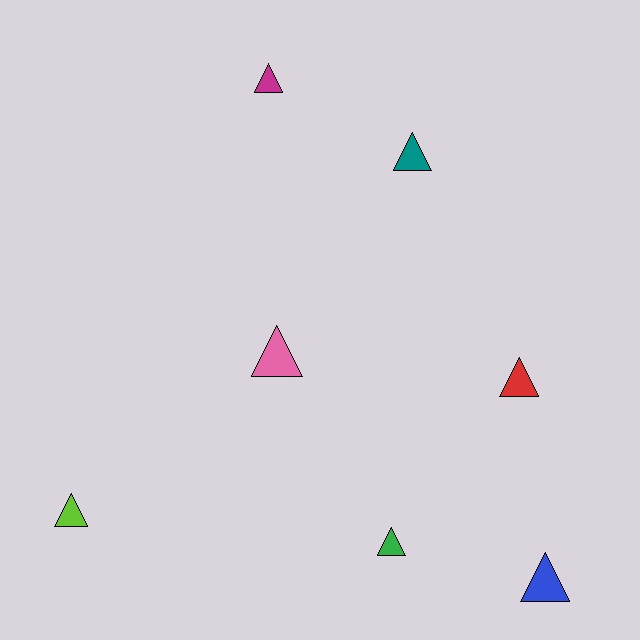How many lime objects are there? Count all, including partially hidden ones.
There is 1 lime object.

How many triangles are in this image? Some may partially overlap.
There are 7 triangles.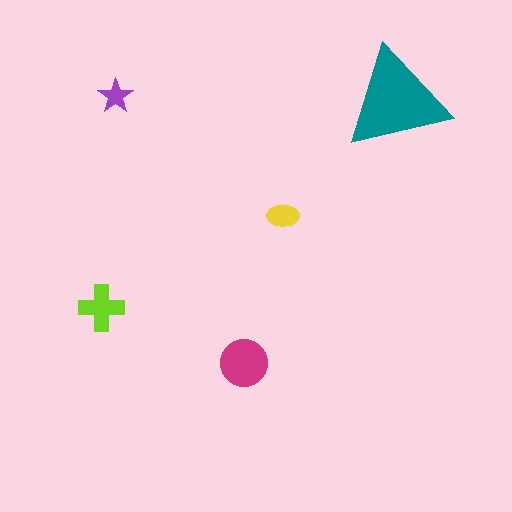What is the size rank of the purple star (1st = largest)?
5th.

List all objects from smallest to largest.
The purple star, the yellow ellipse, the lime cross, the magenta circle, the teal triangle.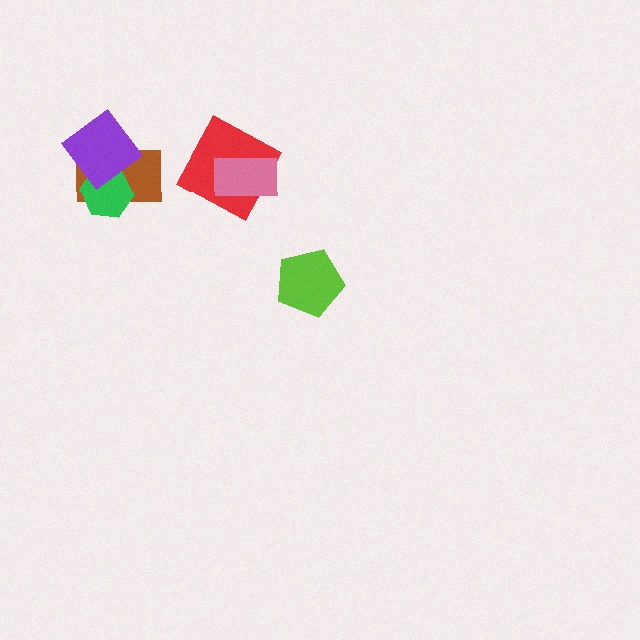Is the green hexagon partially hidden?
Yes, it is partially covered by another shape.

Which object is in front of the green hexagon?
The purple diamond is in front of the green hexagon.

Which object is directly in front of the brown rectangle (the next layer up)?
The green hexagon is directly in front of the brown rectangle.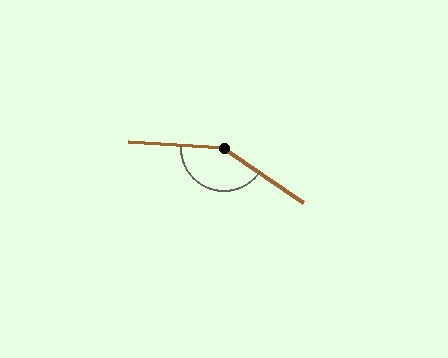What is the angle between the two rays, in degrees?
Approximately 149 degrees.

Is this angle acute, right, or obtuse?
It is obtuse.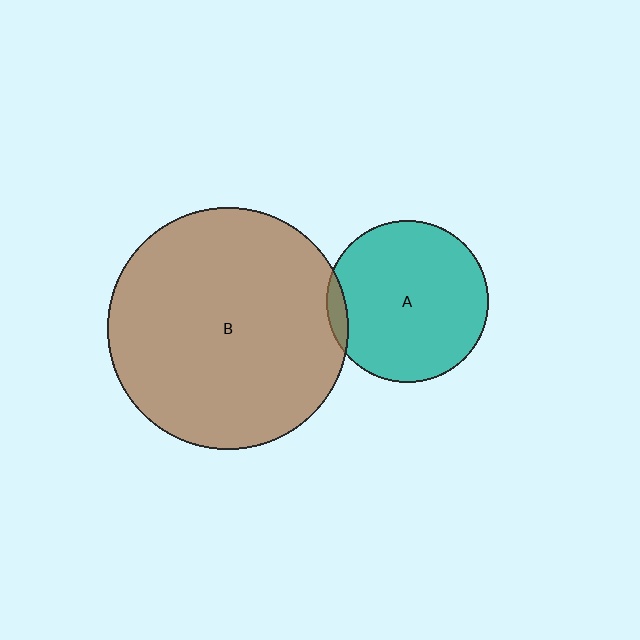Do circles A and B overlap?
Yes.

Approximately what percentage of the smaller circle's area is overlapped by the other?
Approximately 5%.